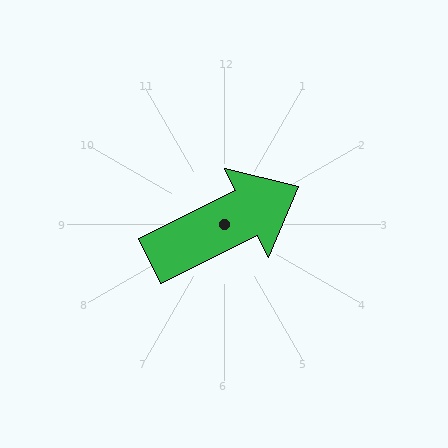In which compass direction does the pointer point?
Northeast.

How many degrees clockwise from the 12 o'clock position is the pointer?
Approximately 64 degrees.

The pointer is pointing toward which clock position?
Roughly 2 o'clock.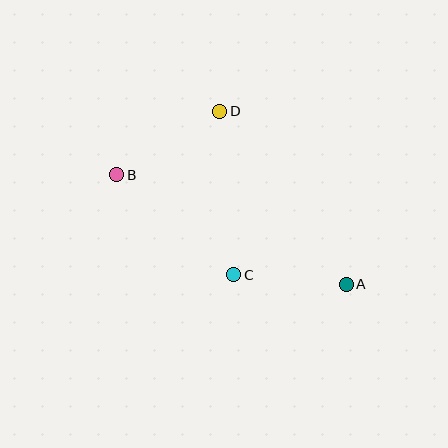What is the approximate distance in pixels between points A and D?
The distance between A and D is approximately 214 pixels.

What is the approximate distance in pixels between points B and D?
The distance between B and D is approximately 121 pixels.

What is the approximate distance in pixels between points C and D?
The distance between C and D is approximately 164 pixels.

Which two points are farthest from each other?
Points A and B are farthest from each other.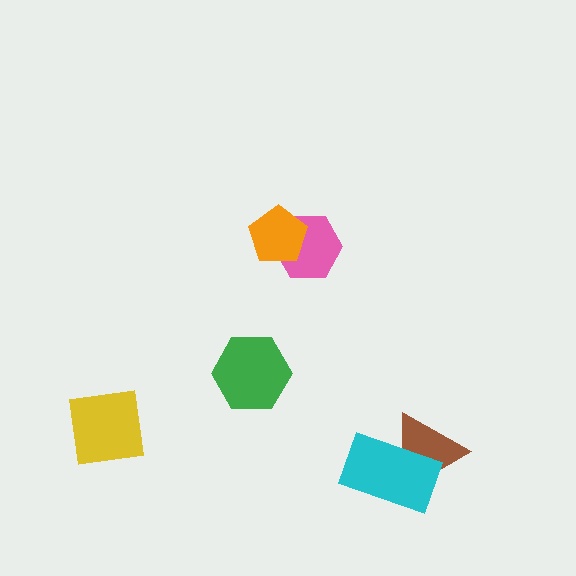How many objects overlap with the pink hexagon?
1 object overlaps with the pink hexagon.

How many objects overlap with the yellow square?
0 objects overlap with the yellow square.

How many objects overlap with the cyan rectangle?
1 object overlaps with the cyan rectangle.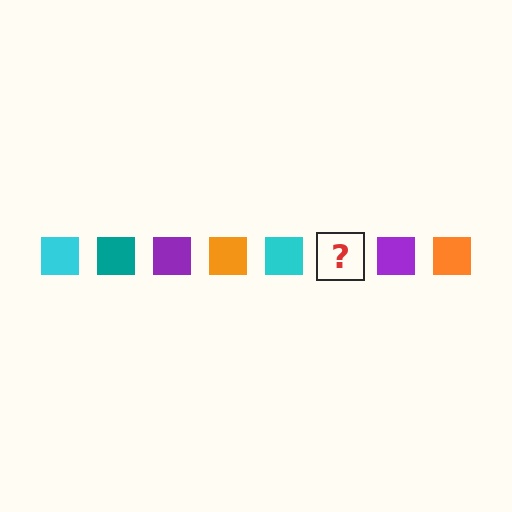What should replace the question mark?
The question mark should be replaced with a teal square.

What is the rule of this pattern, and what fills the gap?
The rule is that the pattern cycles through cyan, teal, purple, orange squares. The gap should be filled with a teal square.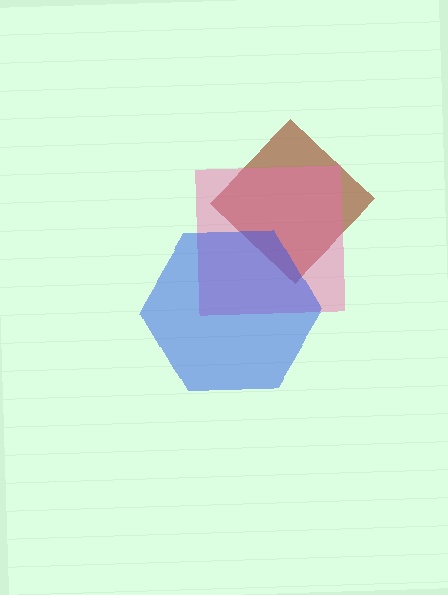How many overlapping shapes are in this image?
There are 3 overlapping shapes in the image.